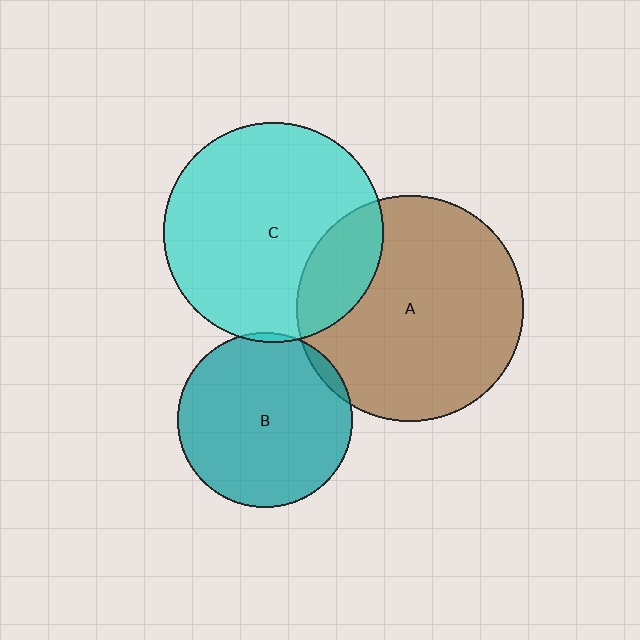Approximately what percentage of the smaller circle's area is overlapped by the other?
Approximately 20%.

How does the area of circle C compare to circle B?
Approximately 1.6 times.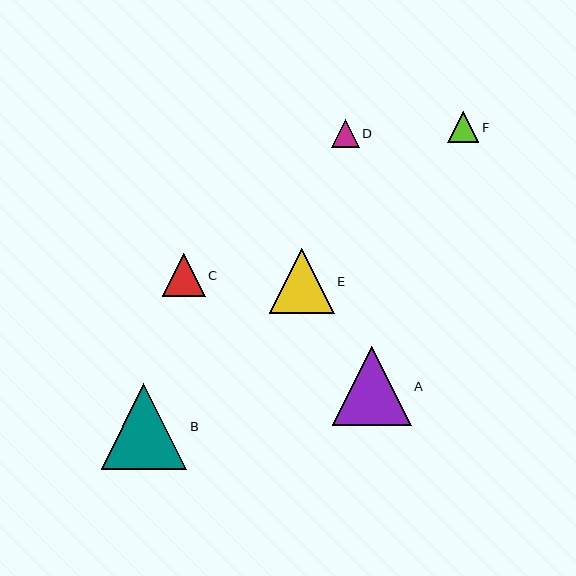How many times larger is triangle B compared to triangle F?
Triangle B is approximately 2.7 times the size of triangle F.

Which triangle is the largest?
Triangle B is the largest with a size of approximately 85 pixels.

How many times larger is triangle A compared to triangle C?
Triangle A is approximately 1.8 times the size of triangle C.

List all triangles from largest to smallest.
From largest to smallest: B, A, E, C, F, D.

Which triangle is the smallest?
Triangle D is the smallest with a size of approximately 28 pixels.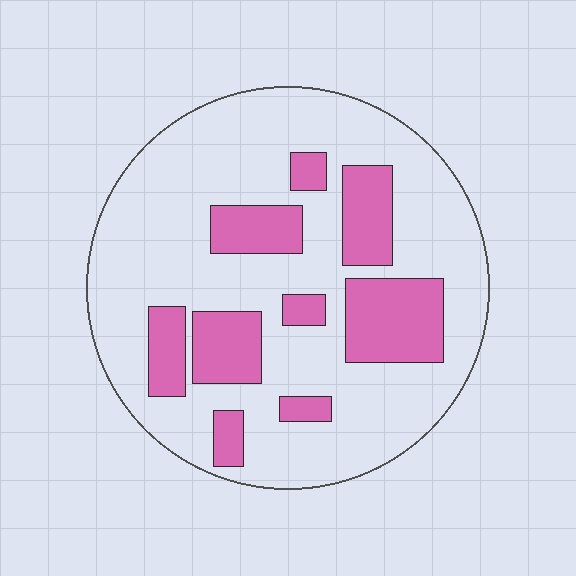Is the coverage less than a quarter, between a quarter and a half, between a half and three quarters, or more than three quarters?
Between a quarter and a half.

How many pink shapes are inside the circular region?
9.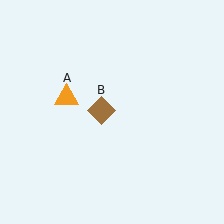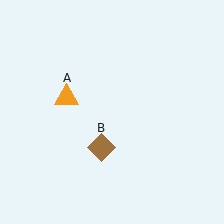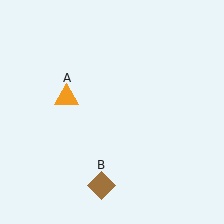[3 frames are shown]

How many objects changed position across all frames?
1 object changed position: brown diamond (object B).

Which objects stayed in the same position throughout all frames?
Orange triangle (object A) remained stationary.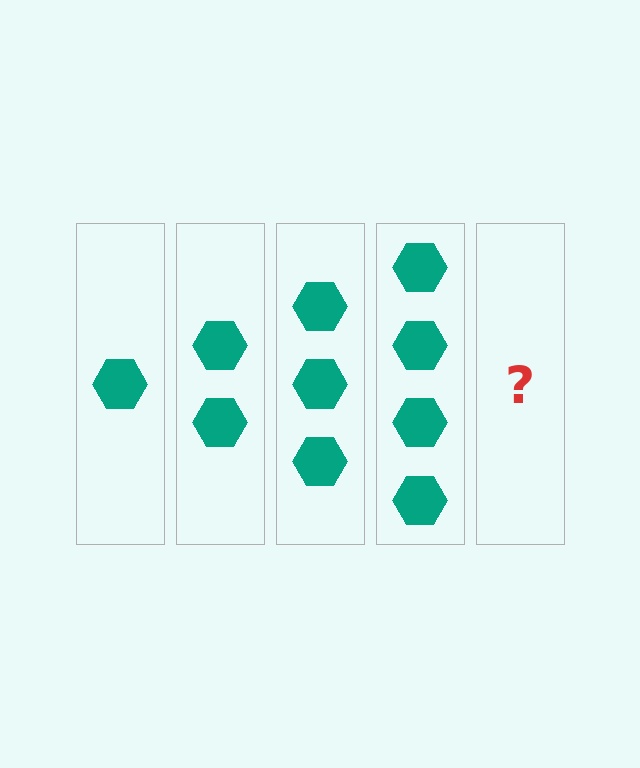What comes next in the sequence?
The next element should be 5 hexagons.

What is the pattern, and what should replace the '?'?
The pattern is that each step adds one more hexagon. The '?' should be 5 hexagons.